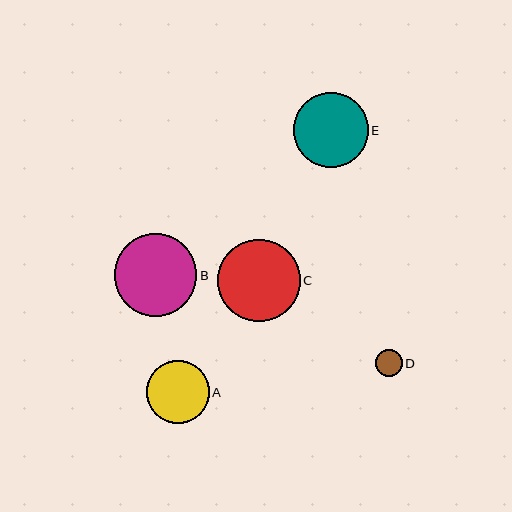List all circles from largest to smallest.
From largest to smallest: B, C, E, A, D.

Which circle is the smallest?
Circle D is the smallest with a size of approximately 27 pixels.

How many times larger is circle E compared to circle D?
Circle E is approximately 2.8 times the size of circle D.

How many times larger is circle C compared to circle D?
Circle C is approximately 3.0 times the size of circle D.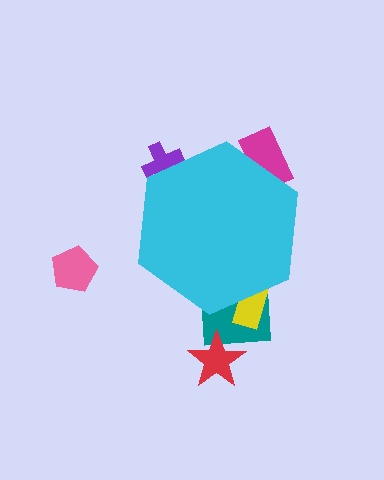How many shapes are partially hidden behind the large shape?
4 shapes are partially hidden.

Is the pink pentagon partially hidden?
No, the pink pentagon is fully visible.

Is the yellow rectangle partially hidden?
Yes, the yellow rectangle is partially hidden behind the cyan hexagon.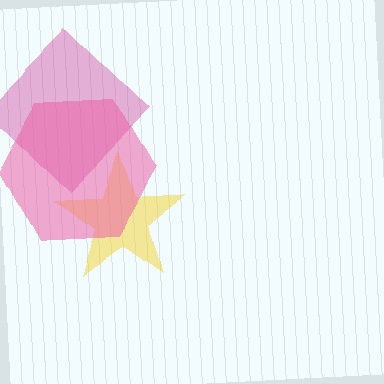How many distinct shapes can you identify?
There are 3 distinct shapes: a yellow star, a magenta diamond, a pink hexagon.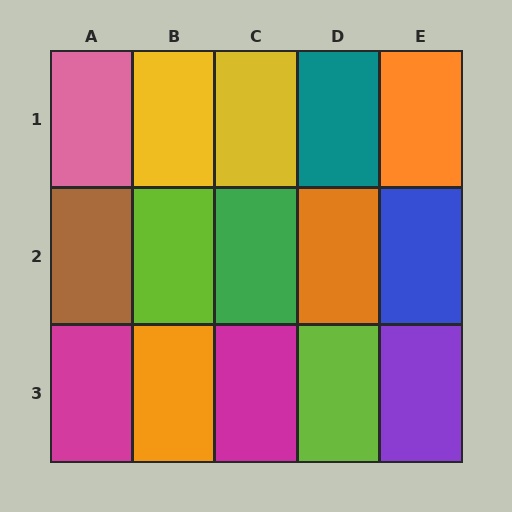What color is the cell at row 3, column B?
Orange.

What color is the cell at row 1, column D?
Teal.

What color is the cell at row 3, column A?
Magenta.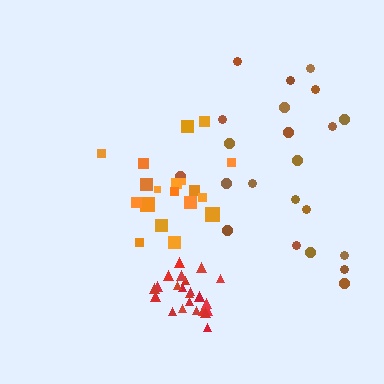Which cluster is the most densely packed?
Red.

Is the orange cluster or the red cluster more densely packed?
Red.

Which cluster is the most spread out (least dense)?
Brown.